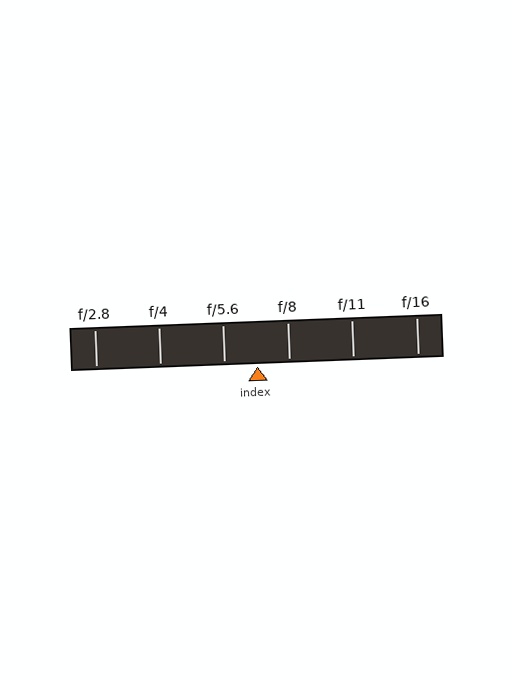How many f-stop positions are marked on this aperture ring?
There are 6 f-stop positions marked.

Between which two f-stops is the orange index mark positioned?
The index mark is between f/5.6 and f/8.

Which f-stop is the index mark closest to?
The index mark is closest to f/8.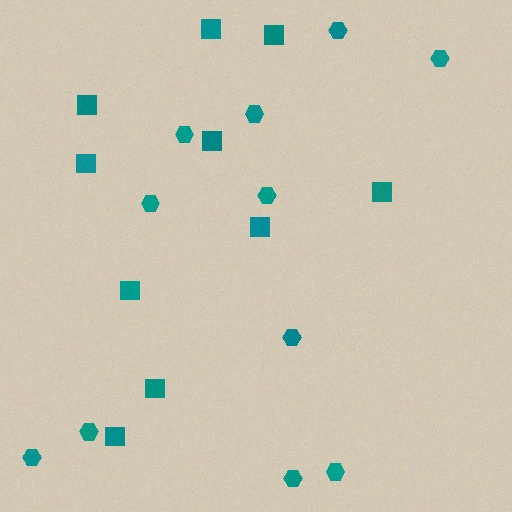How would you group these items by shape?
There are 2 groups: one group of squares (10) and one group of hexagons (11).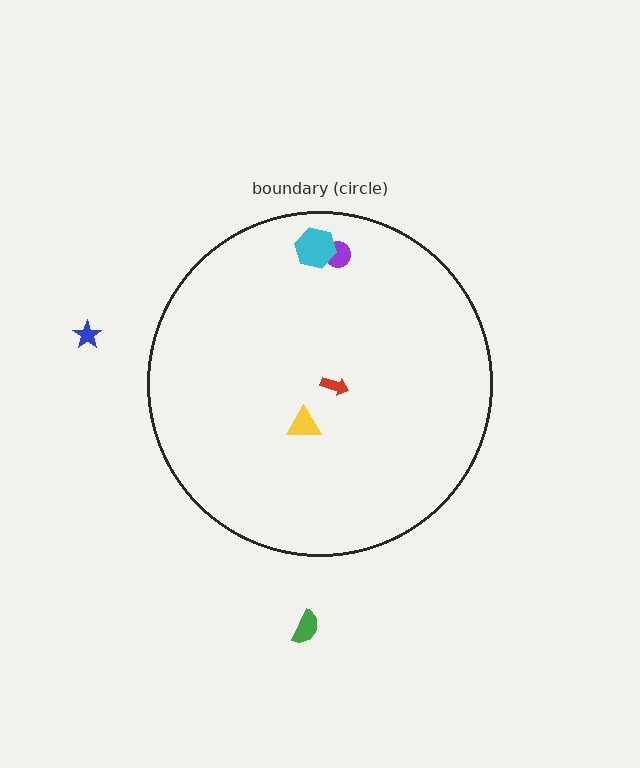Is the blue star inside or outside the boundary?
Outside.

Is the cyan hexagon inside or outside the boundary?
Inside.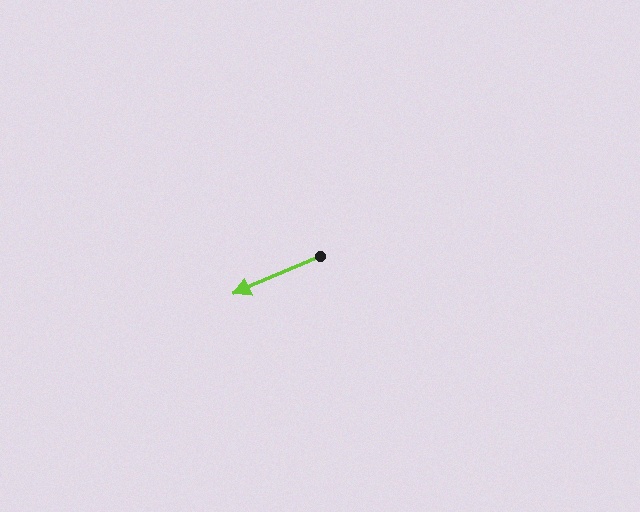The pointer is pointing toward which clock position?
Roughly 8 o'clock.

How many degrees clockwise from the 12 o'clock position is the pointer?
Approximately 247 degrees.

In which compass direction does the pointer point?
Southwest.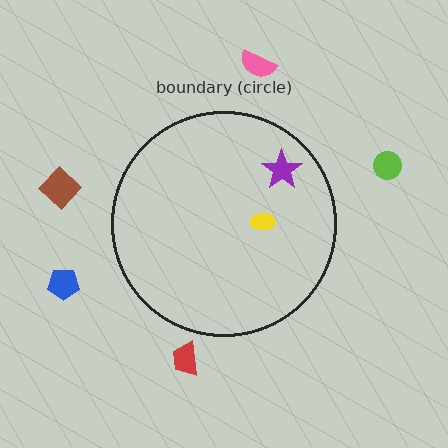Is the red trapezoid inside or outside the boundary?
Outside.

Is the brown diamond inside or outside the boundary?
Outside.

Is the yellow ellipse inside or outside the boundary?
Inside.